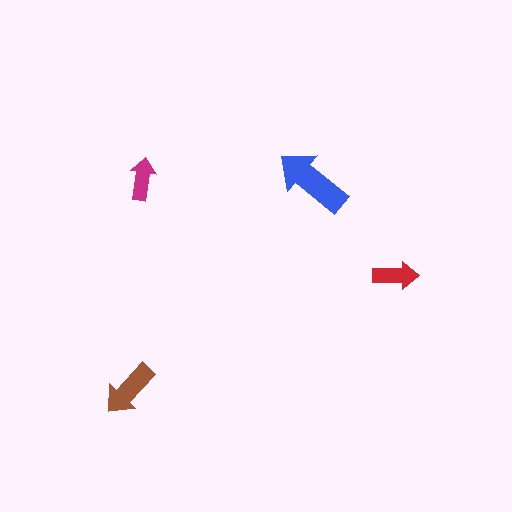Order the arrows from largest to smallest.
the blue one, the brown one, the red one, the magenta one.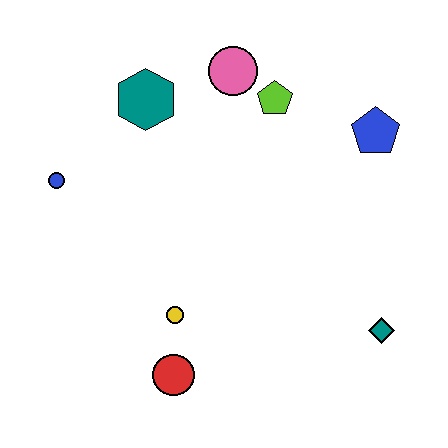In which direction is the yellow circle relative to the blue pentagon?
The yellow circle is to the left of the blue pentagon.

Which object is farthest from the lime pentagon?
The red circle is farthest from the lime pentagon.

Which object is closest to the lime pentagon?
The pink circle is closest to the lime pentagon.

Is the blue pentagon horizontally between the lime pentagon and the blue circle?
No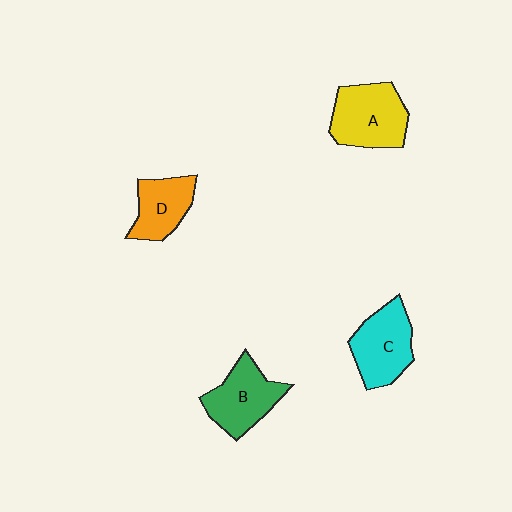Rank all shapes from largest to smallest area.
From largest to smallest: A (yellow), C (cyan), B (green), D (orange).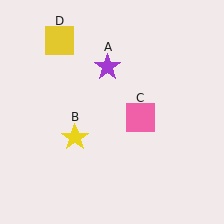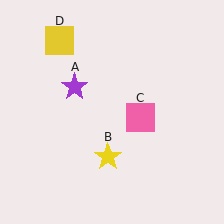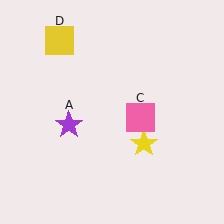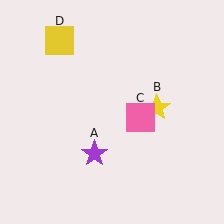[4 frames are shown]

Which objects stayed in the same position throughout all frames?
Pink square (object C) and yellow square (object D) remained stationary.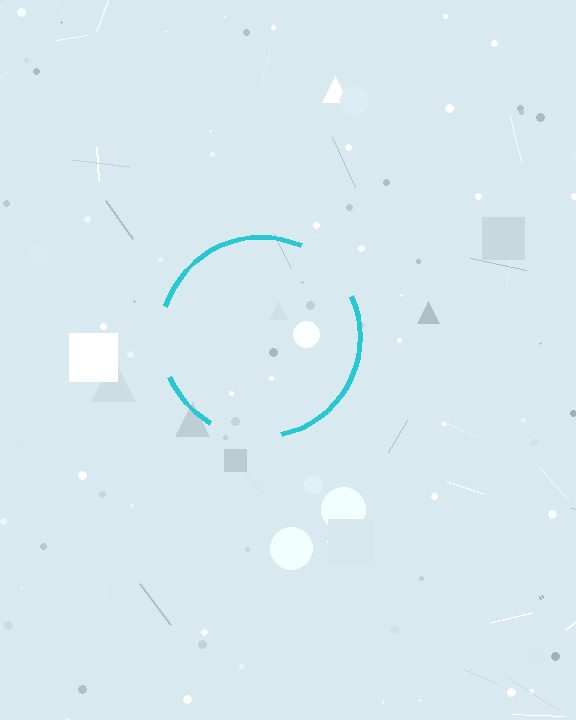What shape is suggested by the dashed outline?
The dashed outline suggests a circle.